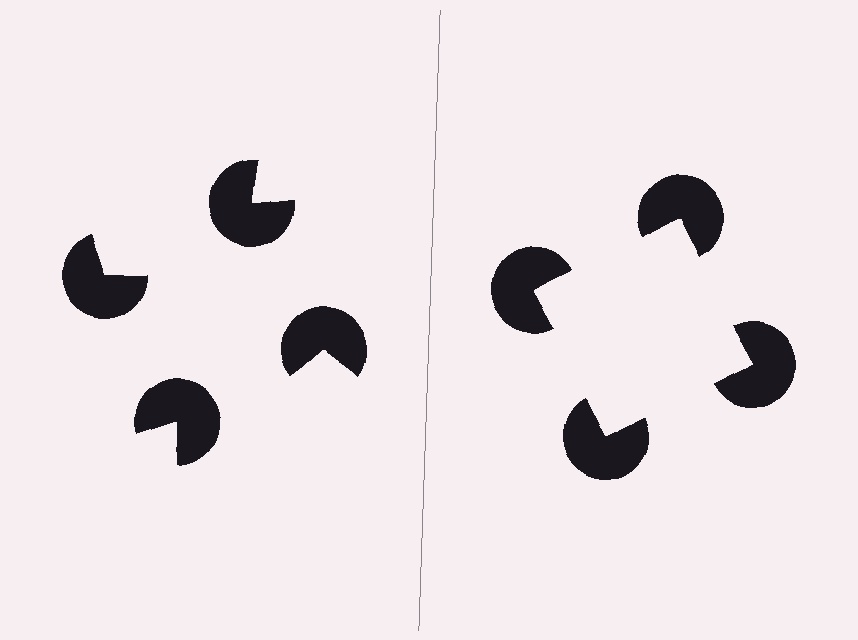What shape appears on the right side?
An illusory square.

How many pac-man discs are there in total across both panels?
8 — 4 on each side.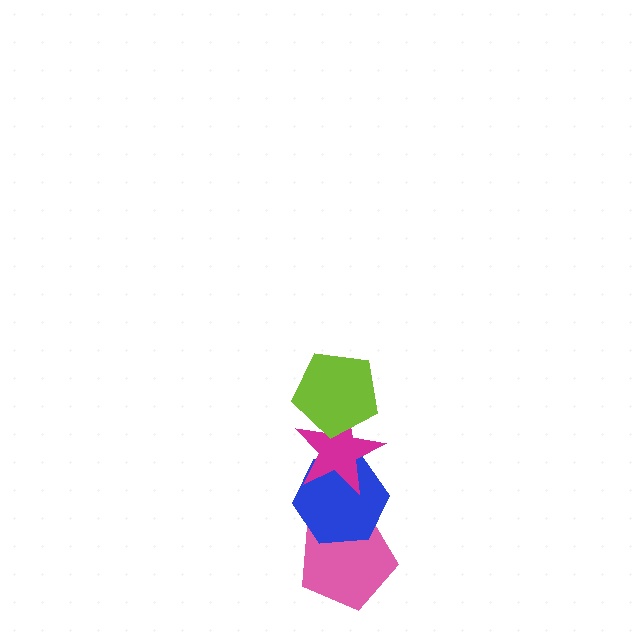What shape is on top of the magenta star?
The lime pentagon is on top of the magenta star.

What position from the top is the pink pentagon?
The pink pentagon is 4th from the top.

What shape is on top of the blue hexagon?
The magenta star is on top of the blue hexagon.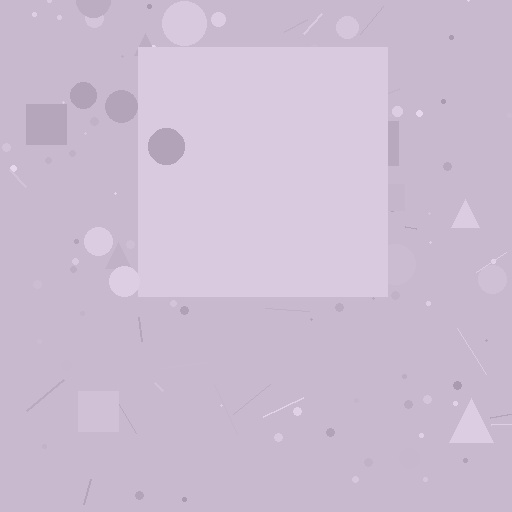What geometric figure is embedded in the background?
A square is embedded in the background.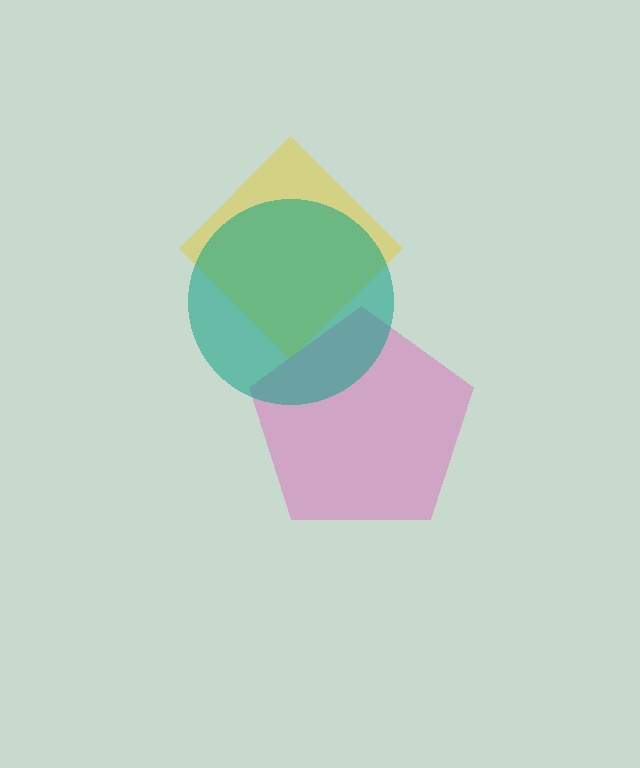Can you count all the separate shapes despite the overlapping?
Yes, there are 3 separate shapes.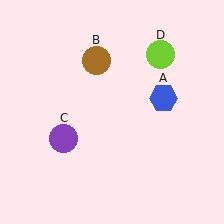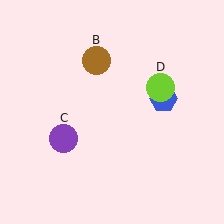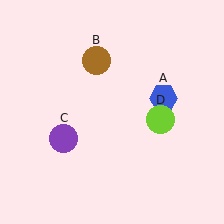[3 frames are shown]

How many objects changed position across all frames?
1 object changed position: lime circle (object D).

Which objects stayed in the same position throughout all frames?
Blue hexagon (object A) and brown circle (object B) and purple circle (object C) remained stationary.